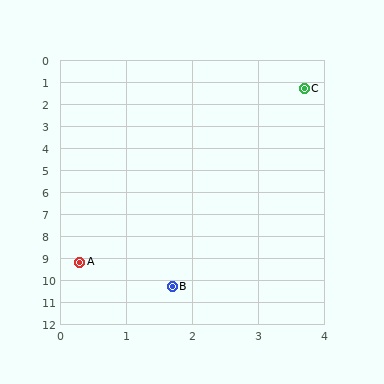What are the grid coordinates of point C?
Point C is at approximately (3.7, 1.3).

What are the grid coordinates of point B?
Point B is at approximately (1.7, 10.3).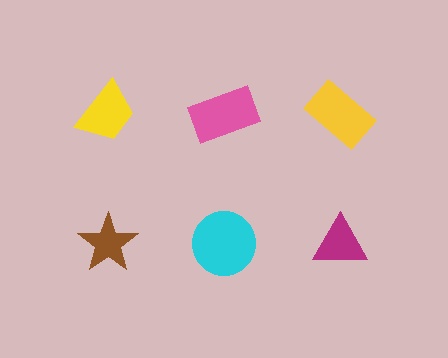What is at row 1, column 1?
A yellow trapezoid.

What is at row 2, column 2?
A cyan circle.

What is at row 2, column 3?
A magenta triangle.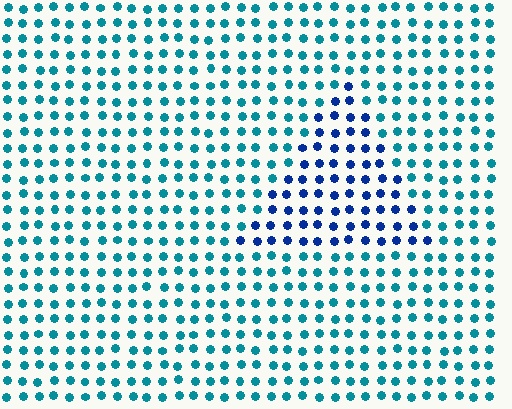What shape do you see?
I see a triangle.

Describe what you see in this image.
The image is filled with small teal elements in a uniform arrangement. A triangle-shaped region is visible where the elements are tinted to a slightly different hue, forming a subtle color boundary.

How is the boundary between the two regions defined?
The boundary is defined purely by a slight shift in hue (about 39 degrees). Spacing, size, and orientation are identical on both sides.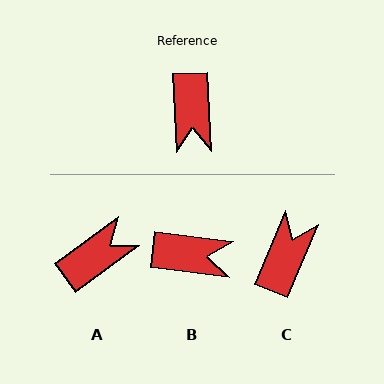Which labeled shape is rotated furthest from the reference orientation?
C, about 155 degrees away.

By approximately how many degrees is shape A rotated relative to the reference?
Approximately 124 degrees counter-clockwise.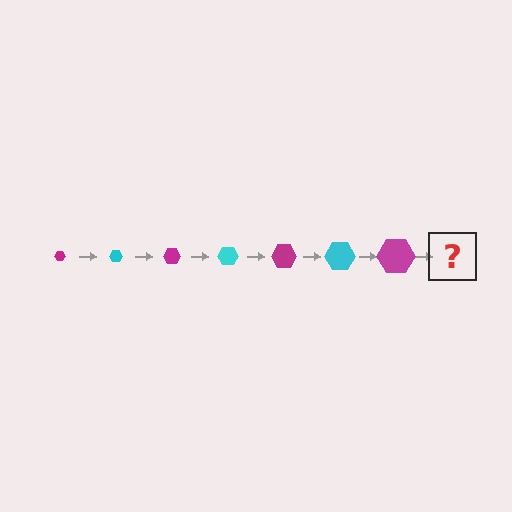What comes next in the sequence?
The next element should be a cyan hexagon, larger than the previous one.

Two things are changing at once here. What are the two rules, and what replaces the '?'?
The two rules are that the hexagon grows larger each step and the color cycles through magenta and cyan. The '?' should be a cyan hexagon, larger than the previous one.